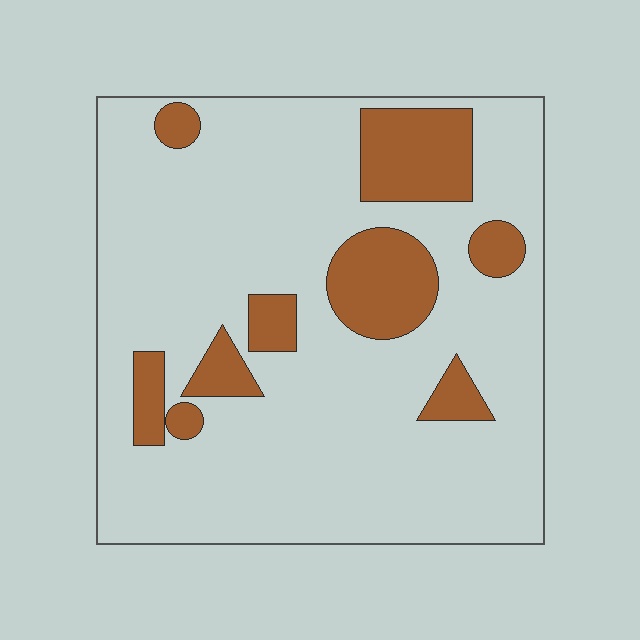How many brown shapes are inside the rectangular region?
9.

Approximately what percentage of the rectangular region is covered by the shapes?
Approximately 20%.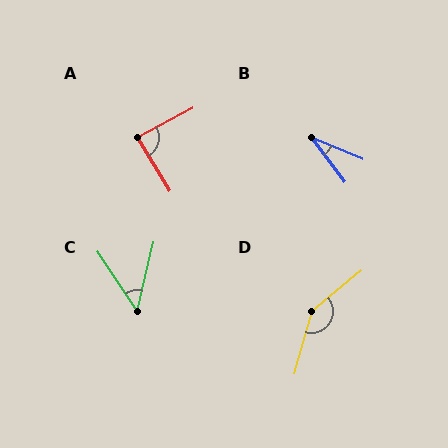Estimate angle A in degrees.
Approximately 86 degrees.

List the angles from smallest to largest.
B (31°), C (47°), A (86°), D (145°).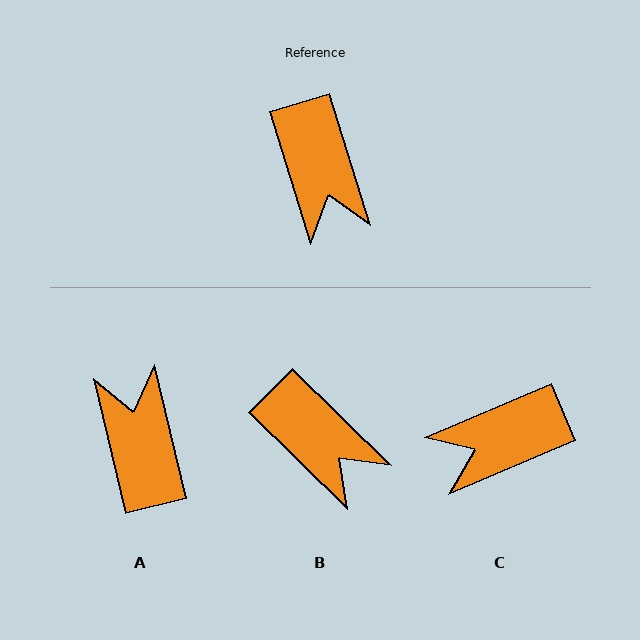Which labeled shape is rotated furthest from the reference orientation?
A, about 176 degrees away.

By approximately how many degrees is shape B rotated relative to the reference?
Approximately 28 degrees counter-clockwise.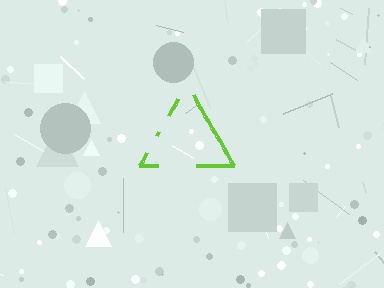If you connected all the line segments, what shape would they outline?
They would outline a triangle.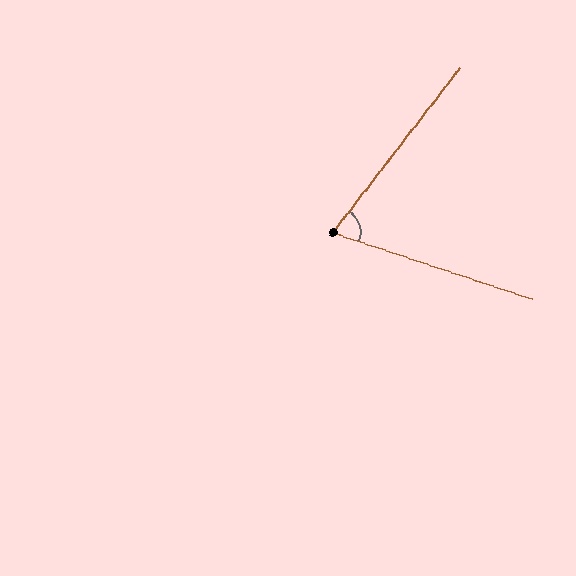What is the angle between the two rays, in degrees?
Approximately 71 degrees.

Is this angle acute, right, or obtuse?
It is acute.